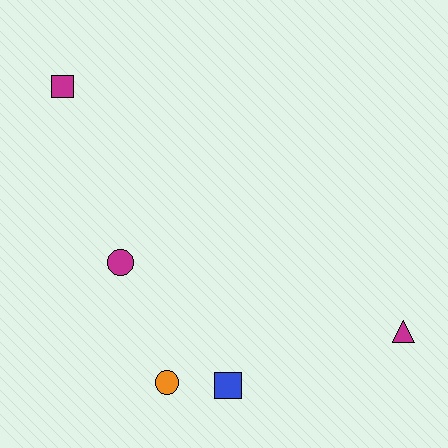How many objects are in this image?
There are 5 objects.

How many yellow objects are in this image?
There are no yellow objects.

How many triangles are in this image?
There is 1 triangle.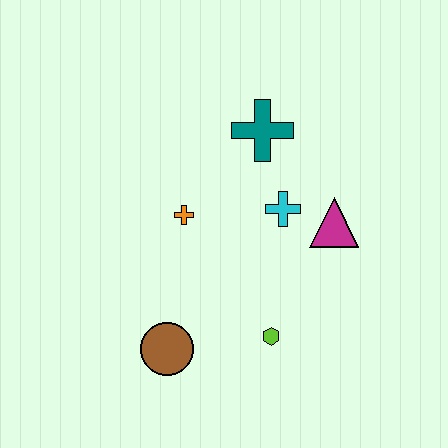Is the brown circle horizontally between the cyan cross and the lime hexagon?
No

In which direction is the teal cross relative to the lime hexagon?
The teal cross is above the lime hexagon.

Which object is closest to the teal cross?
The cyan cross is closest to the teal cross.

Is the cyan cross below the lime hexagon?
No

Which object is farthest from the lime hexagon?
The teal cross is farthest from the lime hexagon.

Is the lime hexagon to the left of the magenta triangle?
Yes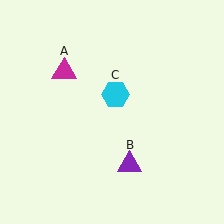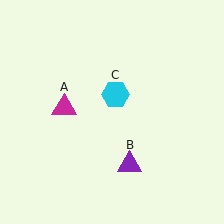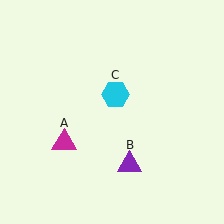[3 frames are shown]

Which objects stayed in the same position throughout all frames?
Purple triangle (object B) and cyan hexagon (object C) remained stationary.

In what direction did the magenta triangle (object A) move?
The magenta triangle (object A) moved down.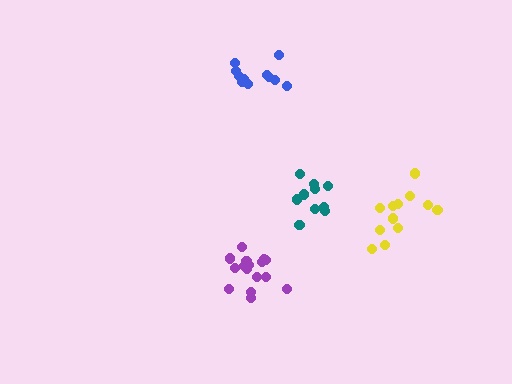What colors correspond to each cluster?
The clusters are colored: purple, blue, teal, yellow.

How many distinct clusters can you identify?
There are 4 distinct clusters.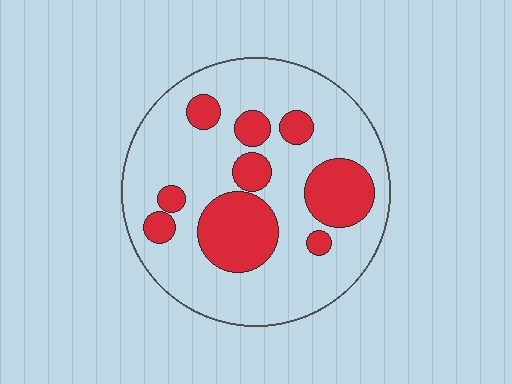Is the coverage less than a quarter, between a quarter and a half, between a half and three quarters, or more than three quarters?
Between a quarter and a half.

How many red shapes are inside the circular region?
9.